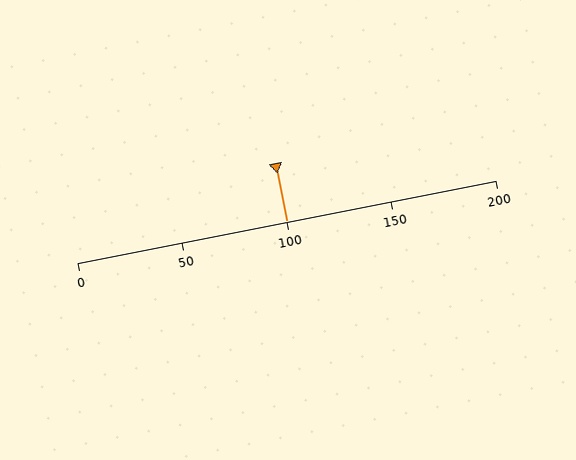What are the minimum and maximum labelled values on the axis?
The axis runs from 0 to 200.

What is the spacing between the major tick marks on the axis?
The major ticks are spaced 50 apart.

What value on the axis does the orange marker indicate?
The marker indicates approximately 100.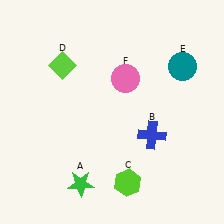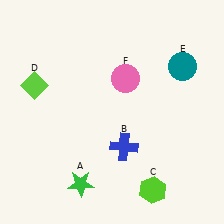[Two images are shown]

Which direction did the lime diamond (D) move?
The lime diamond (D) moved left.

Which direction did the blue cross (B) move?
The blue cross (B) moved left.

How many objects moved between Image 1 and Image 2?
3 objects moved between the two images.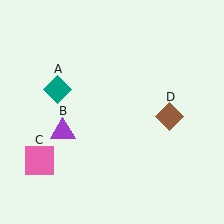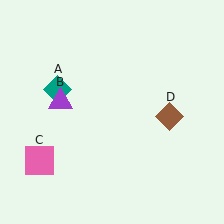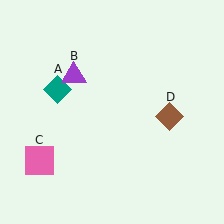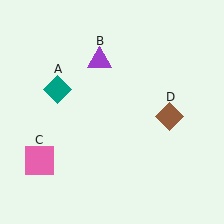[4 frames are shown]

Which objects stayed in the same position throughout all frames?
Teal diamond (object A) and pink square (object C) and brown diamond (object D) remained stationary.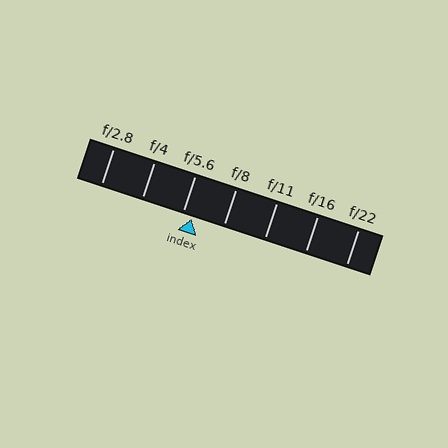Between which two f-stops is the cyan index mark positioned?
The index mark is between f/5.6 and f/8.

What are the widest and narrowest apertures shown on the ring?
The widest aperture shown is f/2.8 and the narrowest is f/22.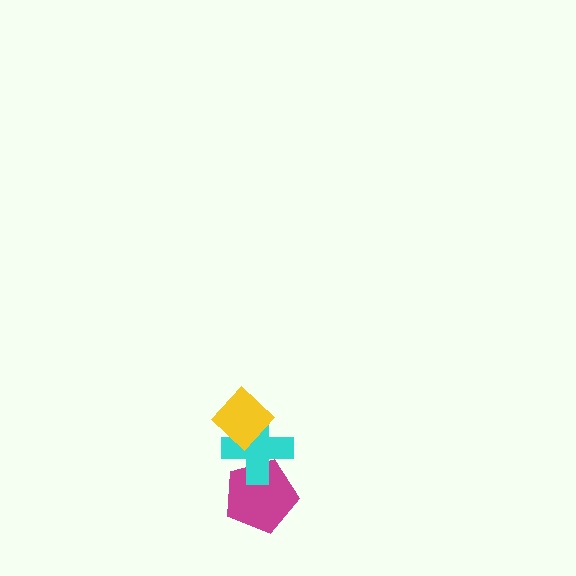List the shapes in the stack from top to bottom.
From top to bottom: the yellow diamond, the cyan cross, the magenta pentagon.